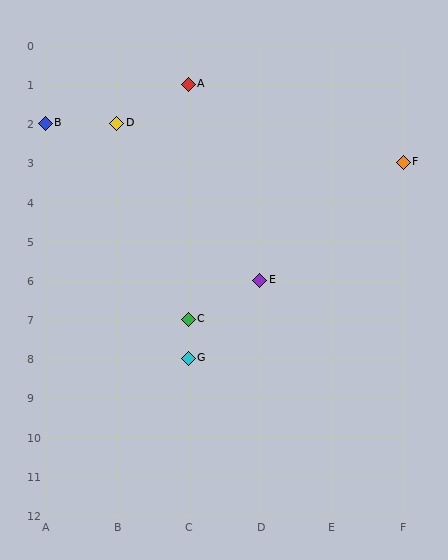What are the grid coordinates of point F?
Point F is at grid coordinates (F, 3).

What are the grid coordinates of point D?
Point D is at grid coordinates (B, 2).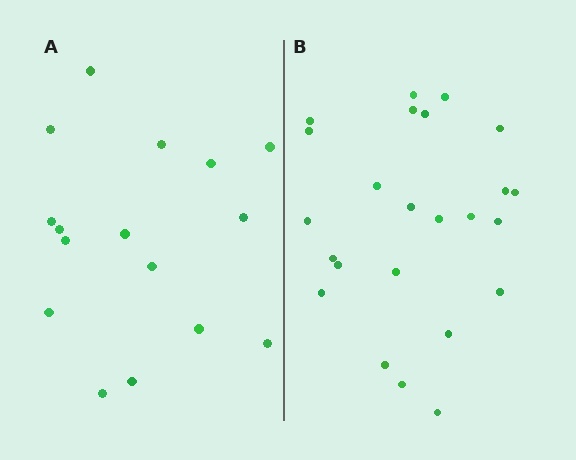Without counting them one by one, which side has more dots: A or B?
Region B (the right region) has more dots.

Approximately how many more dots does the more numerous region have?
Region B has roughly 8 or so more dots than region A.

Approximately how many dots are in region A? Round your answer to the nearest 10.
About 20 dots. (The exact count is 16, which rounds to 20.)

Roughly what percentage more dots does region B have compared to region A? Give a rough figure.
About 50% more.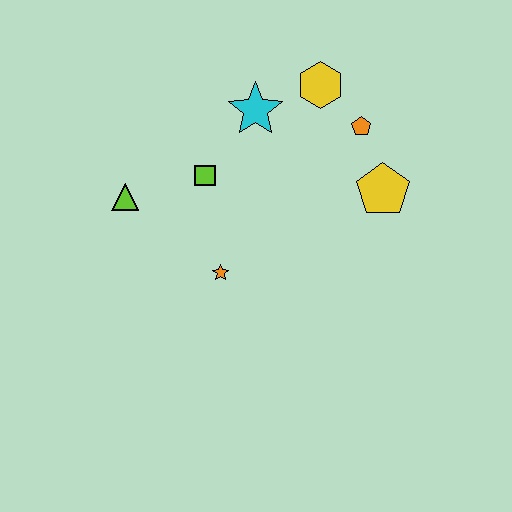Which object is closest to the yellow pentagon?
The orange pentagon is closest to the yellow pentagon.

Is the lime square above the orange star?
Yes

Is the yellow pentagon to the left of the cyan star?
No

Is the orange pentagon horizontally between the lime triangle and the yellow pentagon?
Yes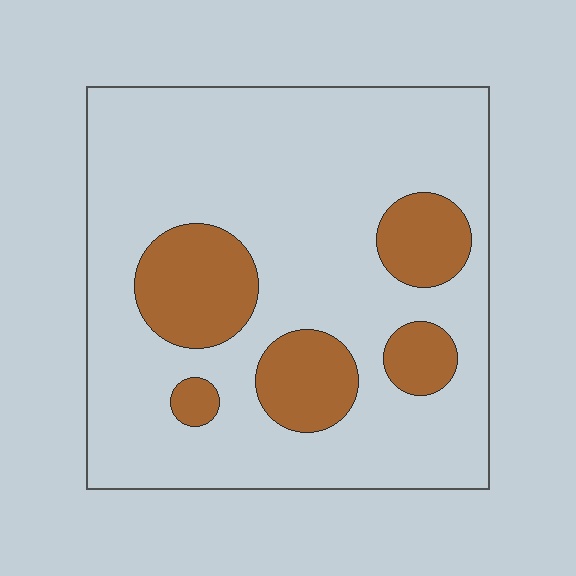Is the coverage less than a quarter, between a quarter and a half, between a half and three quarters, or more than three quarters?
Less than a quarter.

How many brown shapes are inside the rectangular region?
5.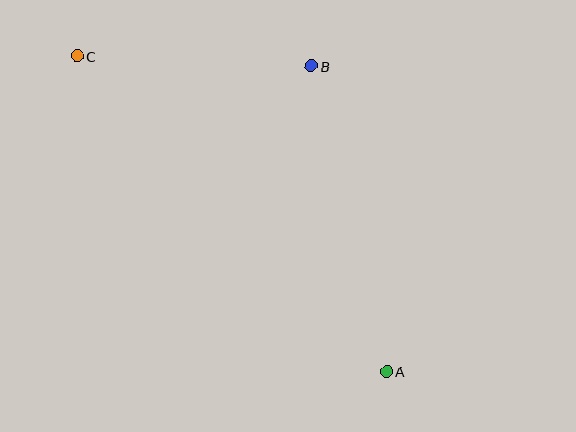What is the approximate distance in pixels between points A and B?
The distance between A and B is approximately 315 pixels.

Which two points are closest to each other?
Points B and C are closest to each other.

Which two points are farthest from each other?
Points A and C are farthest from each other.